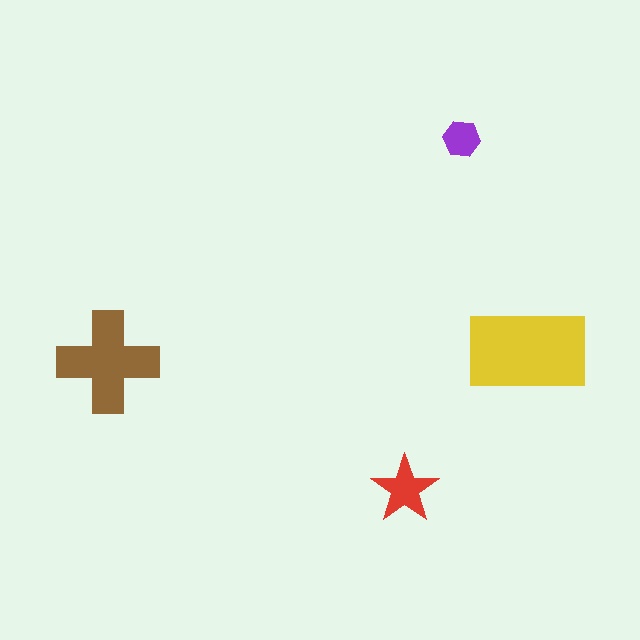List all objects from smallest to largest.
The purple hexagon, the red star, the brown cross, the yellow rectangle.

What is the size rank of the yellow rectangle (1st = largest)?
1st.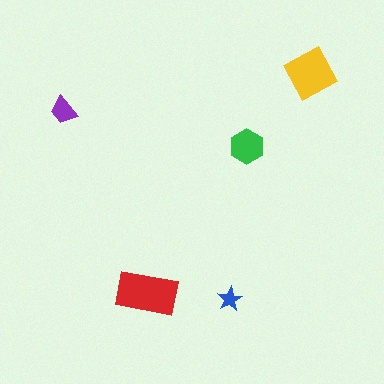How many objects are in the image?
There are 5 objects in the image.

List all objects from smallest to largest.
The blue star, the purple trapezoid, the green hexagon, the yellow square, the red rectangle.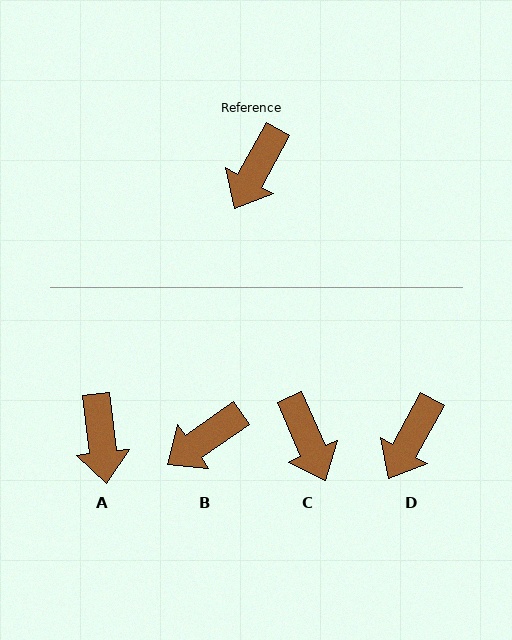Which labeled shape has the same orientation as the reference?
D.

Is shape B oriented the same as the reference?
No, it is off by about 26 degrees.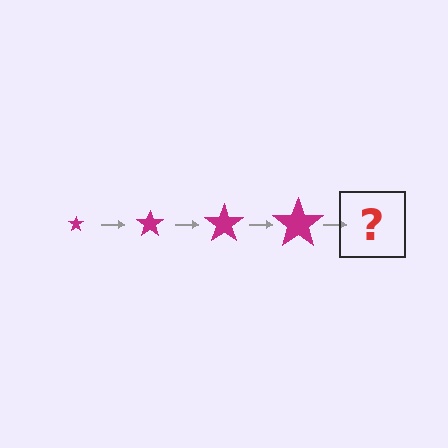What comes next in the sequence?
The next element should be a magenta star, larger than the previous one.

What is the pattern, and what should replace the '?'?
The pattern is that the star gets progressively larger each step. The '?' should be a magenta star, larger than the previous one.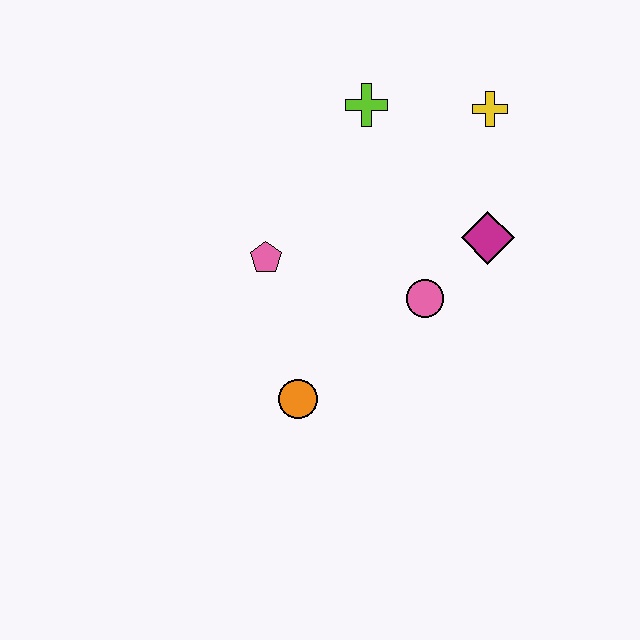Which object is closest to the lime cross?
The yellow cross is closest to the lime cross.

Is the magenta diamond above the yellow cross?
No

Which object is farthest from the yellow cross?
The orange circle is farthest from the yellow cross.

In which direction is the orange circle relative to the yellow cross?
The orange circle is below the yellow cross.